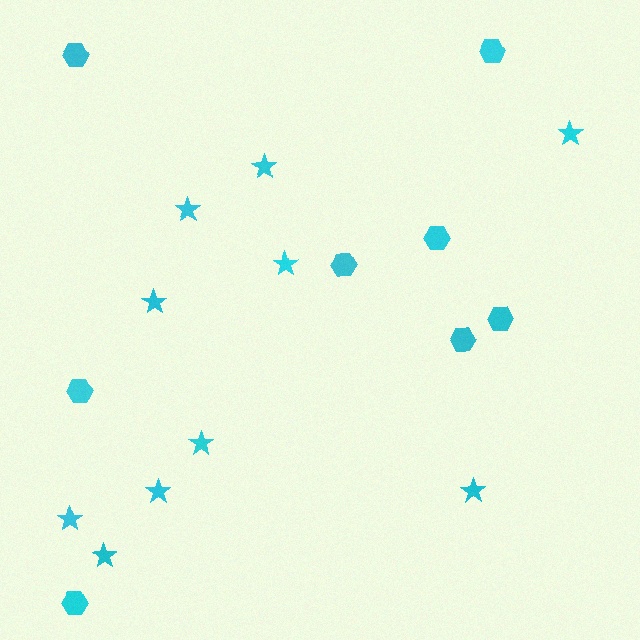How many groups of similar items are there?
There are 2 groups: one group of hexagons (8) and one group of stars (10).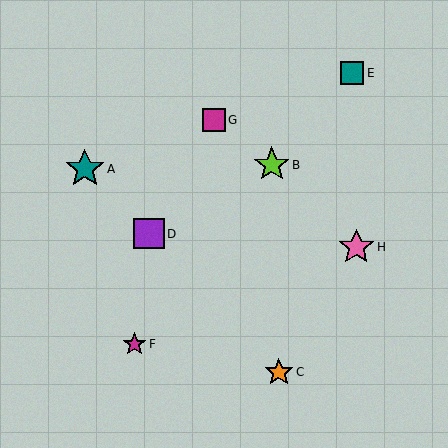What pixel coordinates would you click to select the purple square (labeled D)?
Click at (149, 234) to select the purple square D.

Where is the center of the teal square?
The center of the teal square is at (352, 73).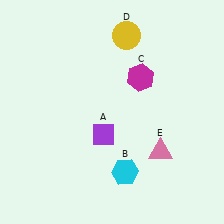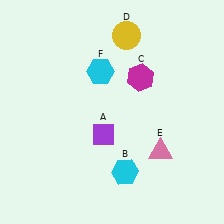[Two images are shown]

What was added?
A cyan hexagon (F) was added in Image 2.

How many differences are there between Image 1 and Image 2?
There is 1 difference between the two images.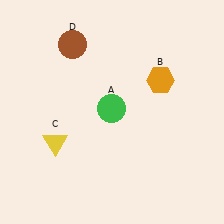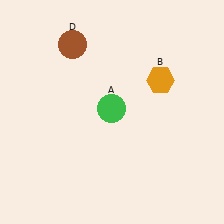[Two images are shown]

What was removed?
The yellow triangle (C) was removed in Image 2.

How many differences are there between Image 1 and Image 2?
There is 1 difference between the two images.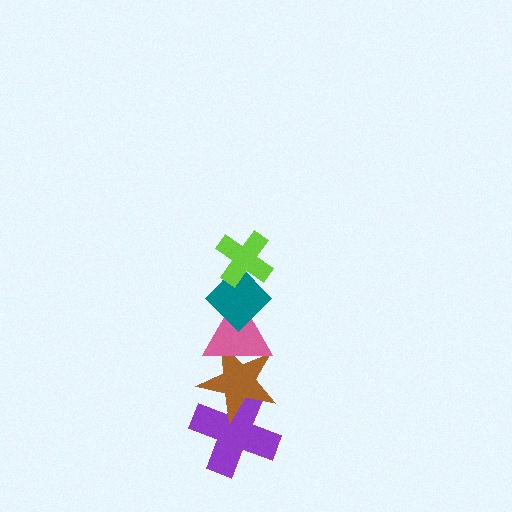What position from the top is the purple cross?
The purple cross is 5th from the top.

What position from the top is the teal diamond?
The teal diamond is 2nd from the top.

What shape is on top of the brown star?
The pink triangle is on top of the brown star.